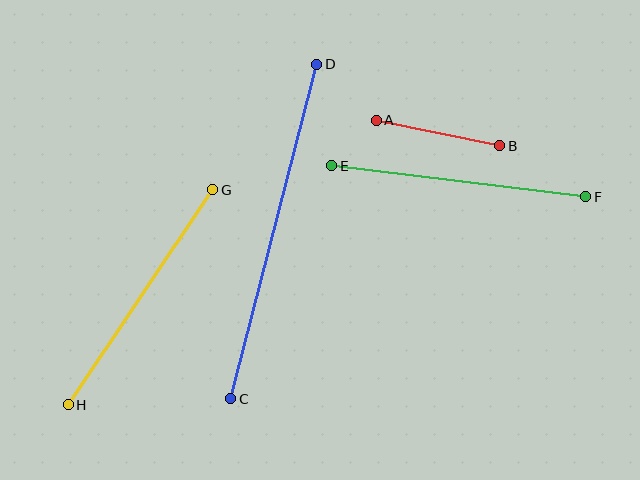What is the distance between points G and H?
The distance is approximately 259 pixels.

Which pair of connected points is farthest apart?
Points C and D are farthest apart.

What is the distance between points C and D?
The distance is approximately 345 pixels.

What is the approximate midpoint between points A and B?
The midpoint is at approximately (438, 133) pixels.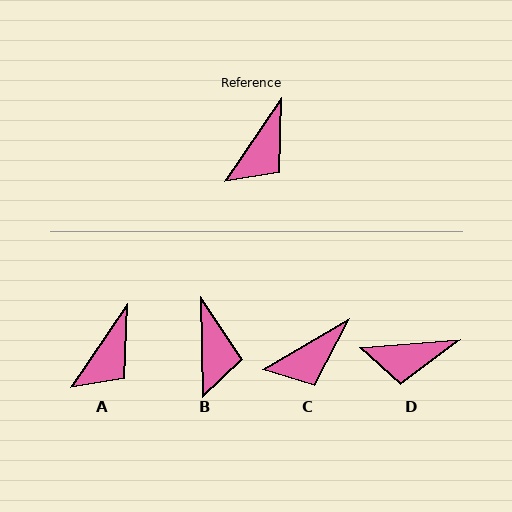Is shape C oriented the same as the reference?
No, it is off by about 25 degrees.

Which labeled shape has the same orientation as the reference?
A.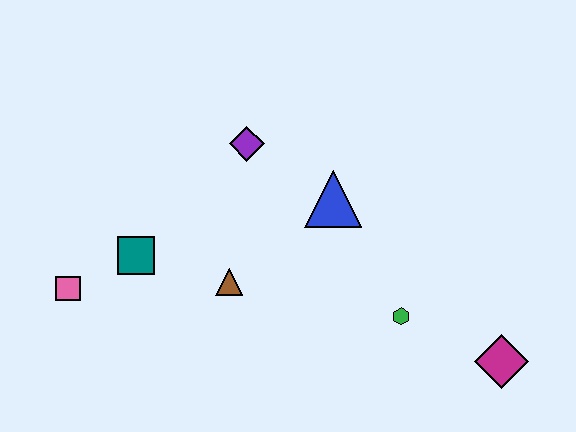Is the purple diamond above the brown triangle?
Yes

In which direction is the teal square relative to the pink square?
The teal square is to the right of the pink square.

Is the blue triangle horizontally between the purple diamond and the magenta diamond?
Yes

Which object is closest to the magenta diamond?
The green hexagon is closest to the magenta diamond.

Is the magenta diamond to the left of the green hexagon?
No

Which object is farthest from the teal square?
The magenta diamond is farthest from the teal square.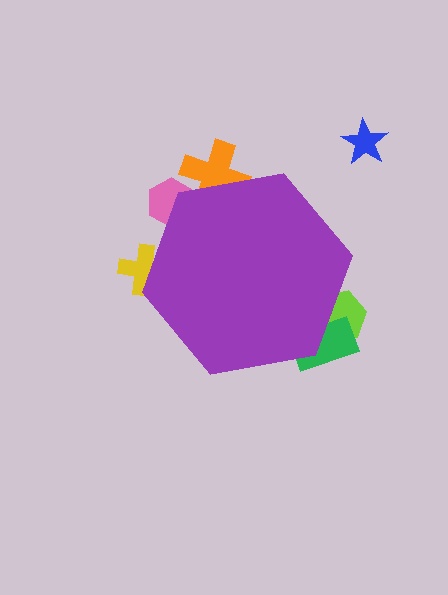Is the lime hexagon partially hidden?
Yes, the lime hexagon is partially hidden behind the purple hexagon.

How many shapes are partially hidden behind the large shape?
5 shapes are partially hidden.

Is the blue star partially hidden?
No, the blue star is fully visible.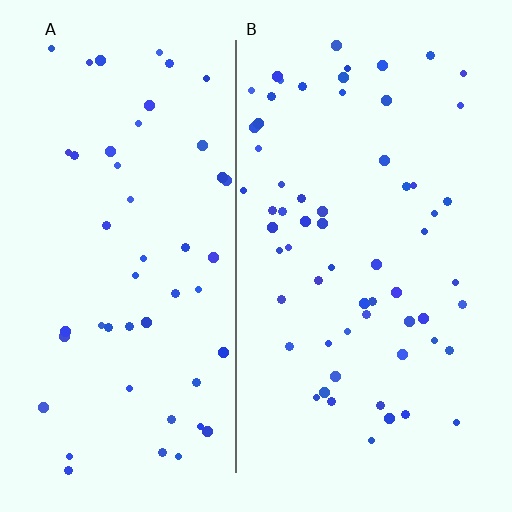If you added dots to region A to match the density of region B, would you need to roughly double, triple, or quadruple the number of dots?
Approximately double.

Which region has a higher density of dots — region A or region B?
B (the right).